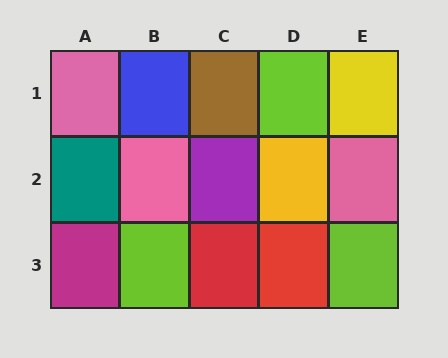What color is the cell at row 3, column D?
Red.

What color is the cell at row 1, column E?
Yellow.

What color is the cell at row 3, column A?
Magenta.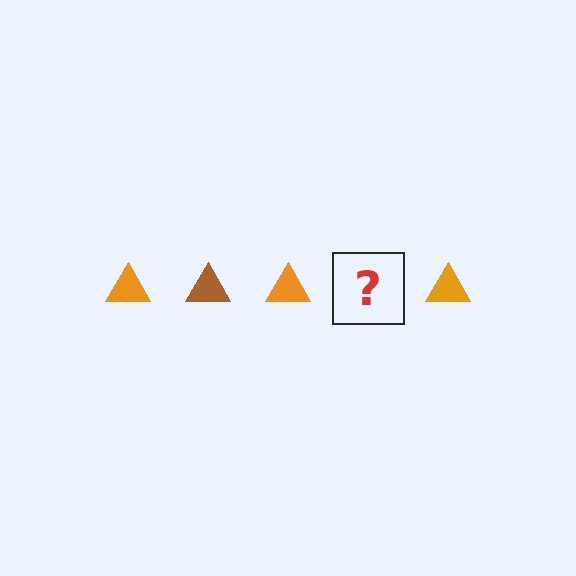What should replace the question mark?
The question mark should be replaced with a brown triangle.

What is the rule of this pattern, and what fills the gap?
The rule is that the pattern cycles through orange, brown triangles. The gap should be filled with a brown triangle.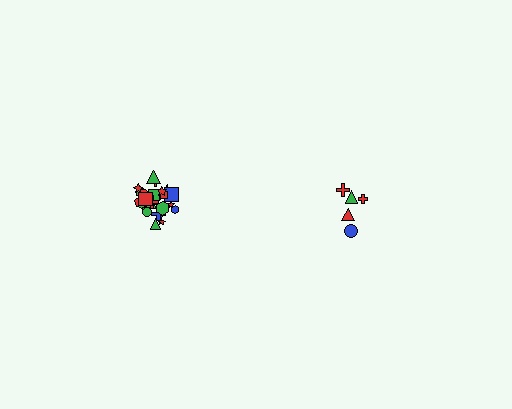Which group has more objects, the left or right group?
The left group.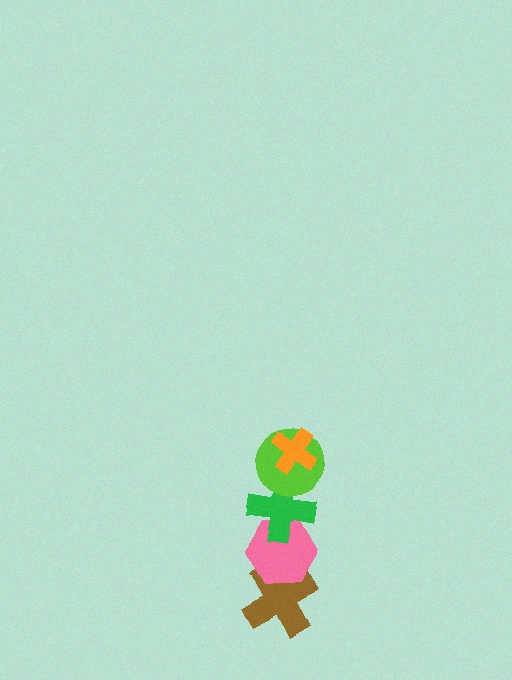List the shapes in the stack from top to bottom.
From top to bottom: the orange cross, the lime circle, the green cross, the pink hexagon, the brown cross.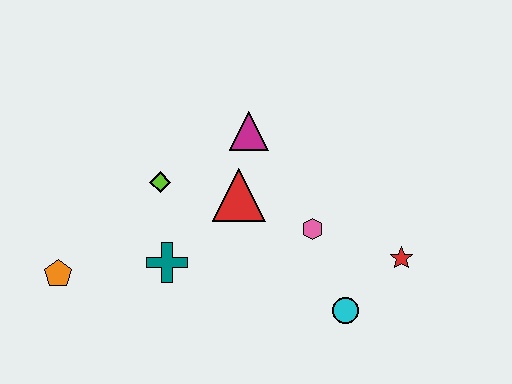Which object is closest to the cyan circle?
The red star is closest to the cyan circle.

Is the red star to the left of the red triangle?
No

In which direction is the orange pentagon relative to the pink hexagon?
The orange pentagon is to the left of the pink hexagon.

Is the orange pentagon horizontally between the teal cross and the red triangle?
No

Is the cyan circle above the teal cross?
No